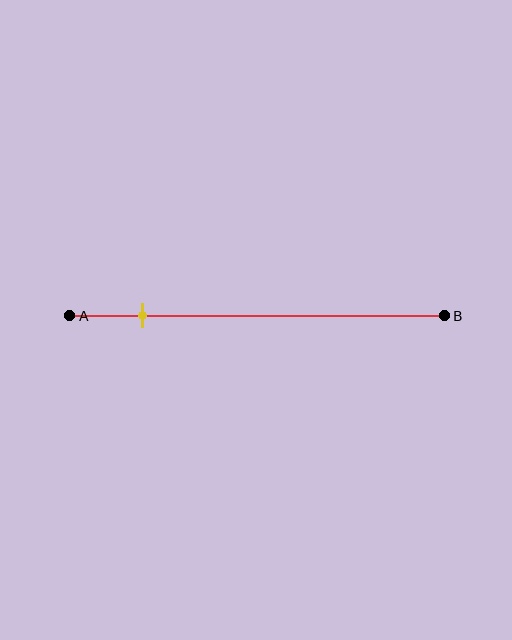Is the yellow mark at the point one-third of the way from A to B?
No, the mark is at about 20% from A, not at the 33% one-third point.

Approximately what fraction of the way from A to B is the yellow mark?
The yellow mark is approximately 20% of the way from A to B.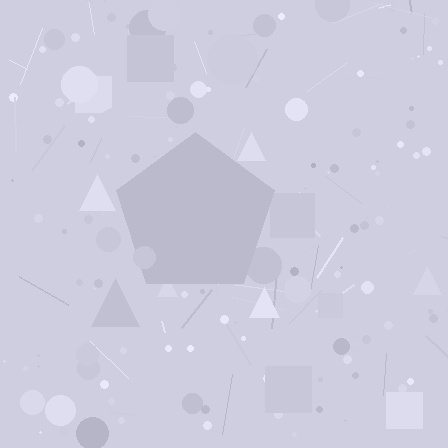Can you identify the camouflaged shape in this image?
The camouflaged shape is a pentagon.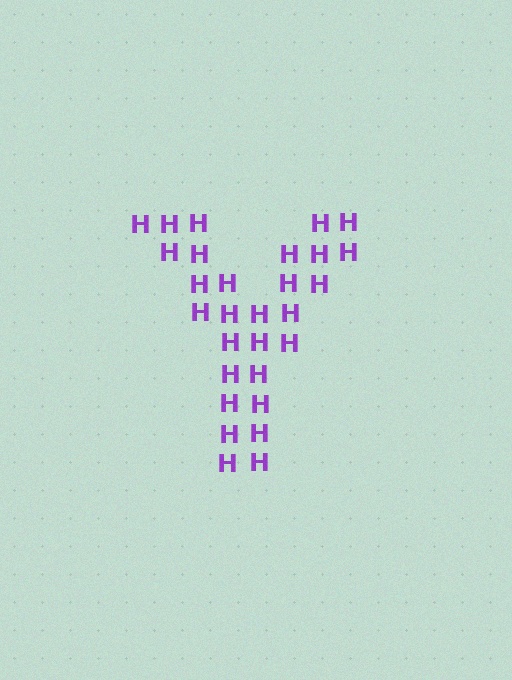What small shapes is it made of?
It is made of small letter H's.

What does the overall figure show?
The overall figure shows the letter Y.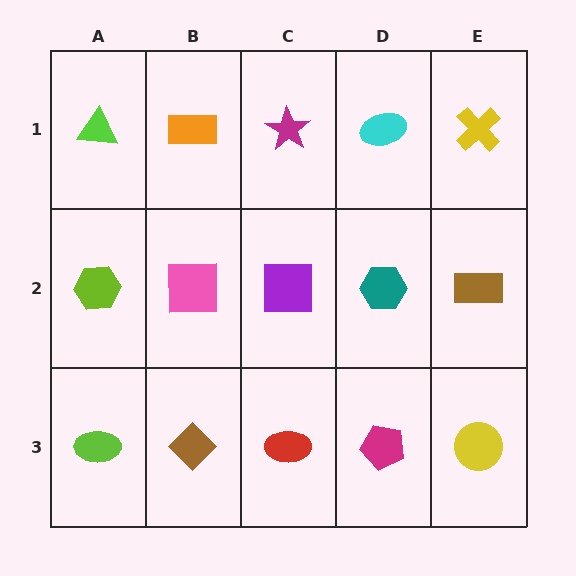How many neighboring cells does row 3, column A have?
2.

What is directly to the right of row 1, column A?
An orange rectangle.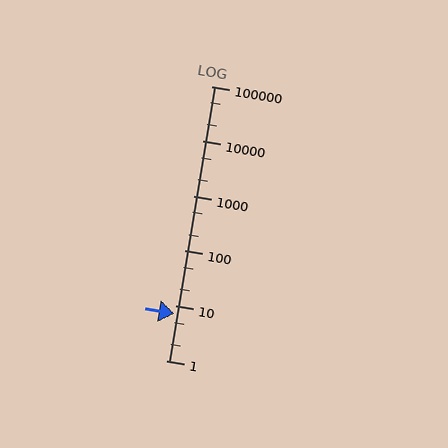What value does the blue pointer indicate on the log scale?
The pointer indicates approximately 7.2.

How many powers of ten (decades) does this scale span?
The scale spans 5 decades, from 1 to 100000.